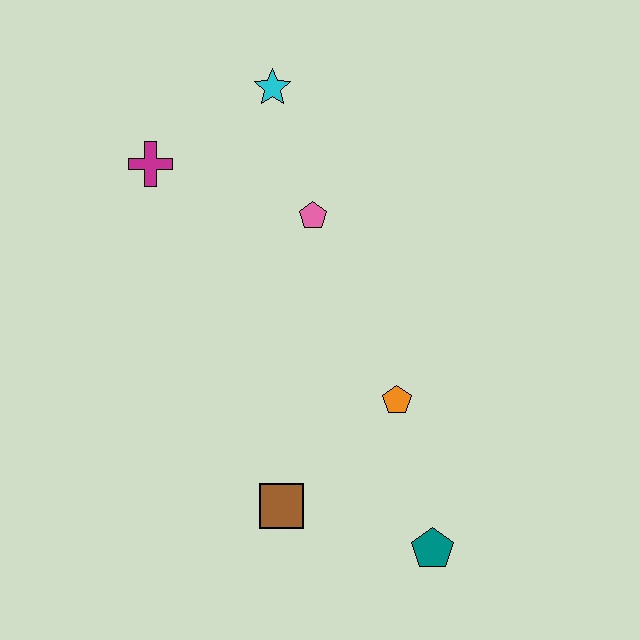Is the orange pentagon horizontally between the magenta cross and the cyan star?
No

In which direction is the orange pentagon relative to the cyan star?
The orange pentagon is below the cyan star.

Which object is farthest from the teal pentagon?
The cyan star is farthest from the teal pentagon.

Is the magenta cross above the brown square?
Yes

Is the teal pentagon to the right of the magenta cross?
Yes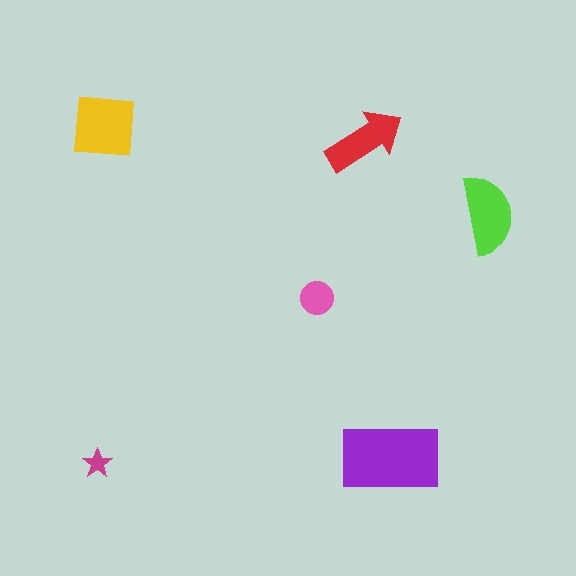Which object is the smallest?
The magenta star.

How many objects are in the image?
There are 6 objects in the image.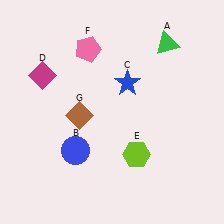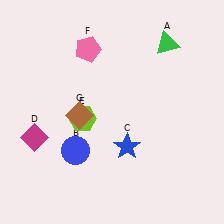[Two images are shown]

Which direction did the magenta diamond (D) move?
The magenta diamond (D) moved down.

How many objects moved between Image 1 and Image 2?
3 objects moved between the two images.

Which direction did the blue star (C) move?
The blue star (C) moved down.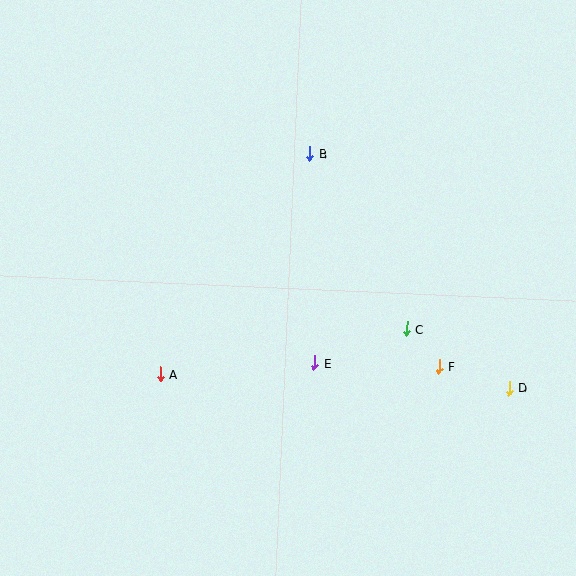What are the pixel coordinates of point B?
Point B is at (309, 154).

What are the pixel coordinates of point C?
Point C is at (407, 329).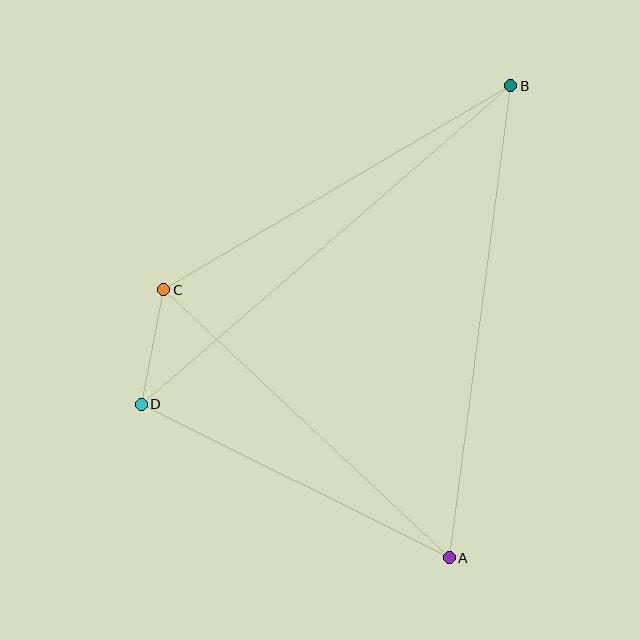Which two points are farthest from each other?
Points B and D are farthest from each other.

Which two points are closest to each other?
Points C and D are closest to each other.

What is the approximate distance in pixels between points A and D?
The distance between A and D is approximately 344 pixels.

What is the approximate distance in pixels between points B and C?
The distance between B and C is approximately 402 pixels.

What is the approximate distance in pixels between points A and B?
The distance between A and B is approximately 476 pixels.